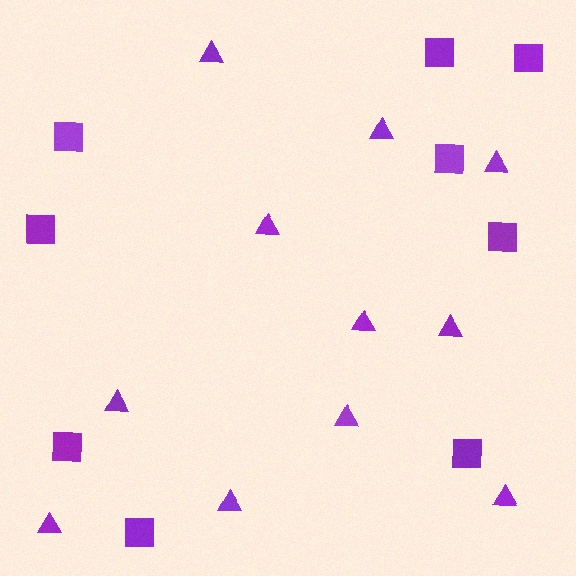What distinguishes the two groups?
There are 2 groups: one group of squares (9) and one group of triangles (11).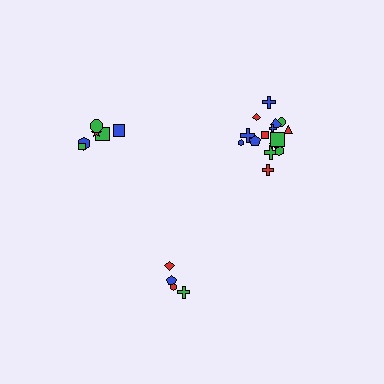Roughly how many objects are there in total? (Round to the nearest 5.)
Roughly 25 objects in total.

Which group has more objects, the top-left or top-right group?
The top-right group.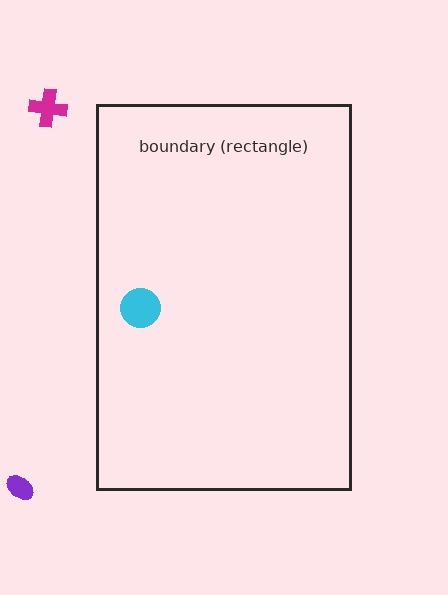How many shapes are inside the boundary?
1 inside, 2 outside.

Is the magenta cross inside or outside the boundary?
Outside.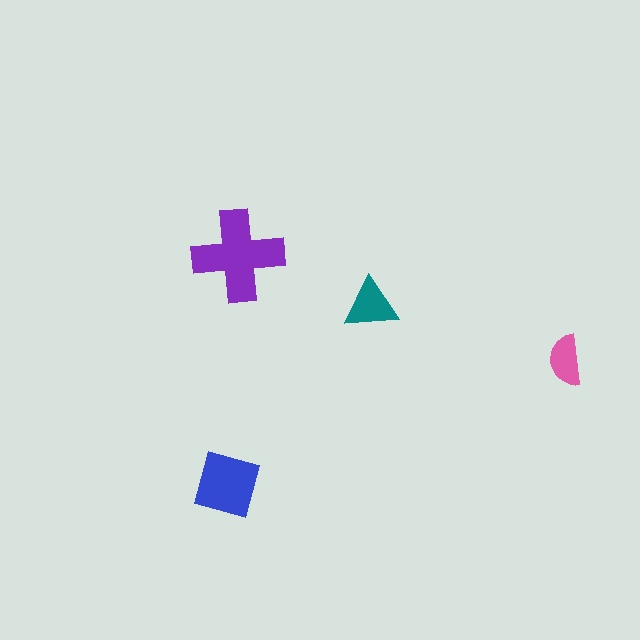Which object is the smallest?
The pink semicircle.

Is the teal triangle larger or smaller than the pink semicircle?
Larger.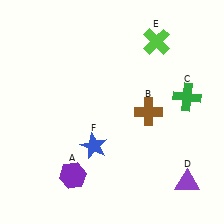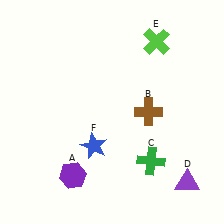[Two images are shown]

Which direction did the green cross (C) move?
The green cross (C) moved down.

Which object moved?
The green cross (C) moved down.